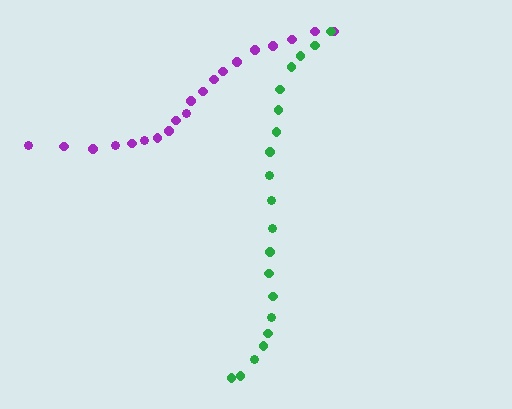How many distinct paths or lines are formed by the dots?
There are 2 distinct paths.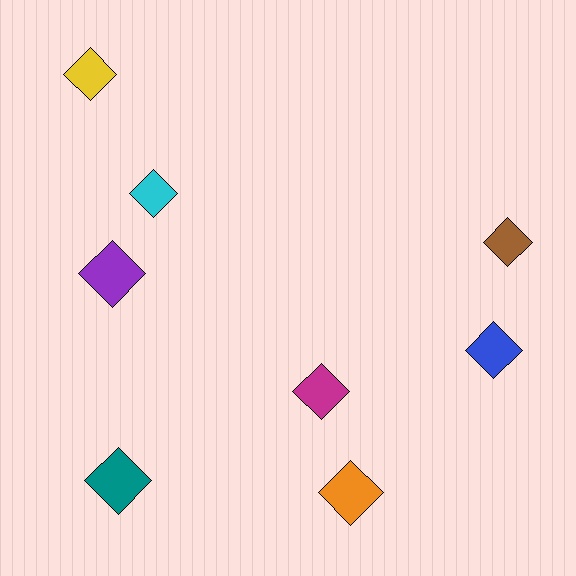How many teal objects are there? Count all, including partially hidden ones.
There is 1 teal object.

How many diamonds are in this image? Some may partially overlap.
There are 8 diamonds.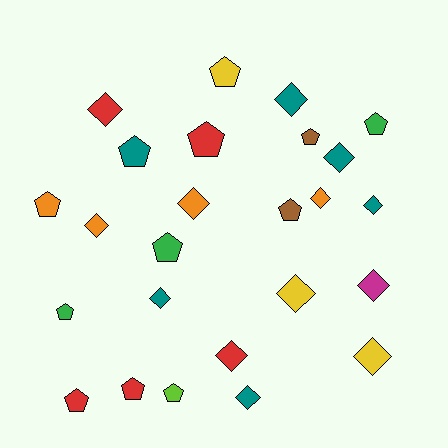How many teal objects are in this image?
There are 6 teal objects.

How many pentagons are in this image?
There are 12 pentagons.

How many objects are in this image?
There are 25 objects.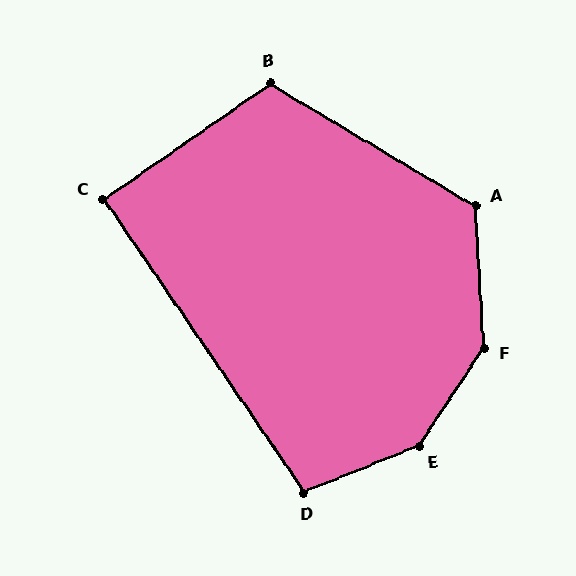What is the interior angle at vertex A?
Approximately 124 degrees (obtuse).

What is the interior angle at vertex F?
Approximately 143 degrees (obtuse).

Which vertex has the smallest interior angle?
C, at approximately 90 degrees.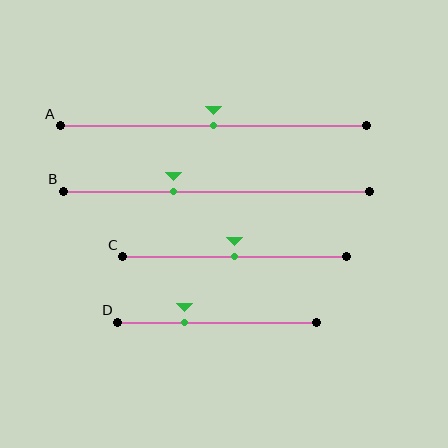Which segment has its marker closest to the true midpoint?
Segment A has its marker closest to the true midpoint.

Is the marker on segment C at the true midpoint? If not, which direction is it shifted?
Yes, the marker on segment C is at the true midpoint.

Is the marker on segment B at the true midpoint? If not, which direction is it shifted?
No, the marker on segment B is shifted to the left by about 14% of the segment length.